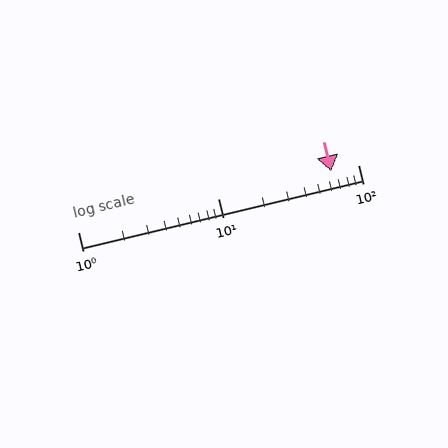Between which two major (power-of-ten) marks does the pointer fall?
The pointer is between 10 and 100.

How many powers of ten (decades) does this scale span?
The scale spans 2 decades, from 1 to 100.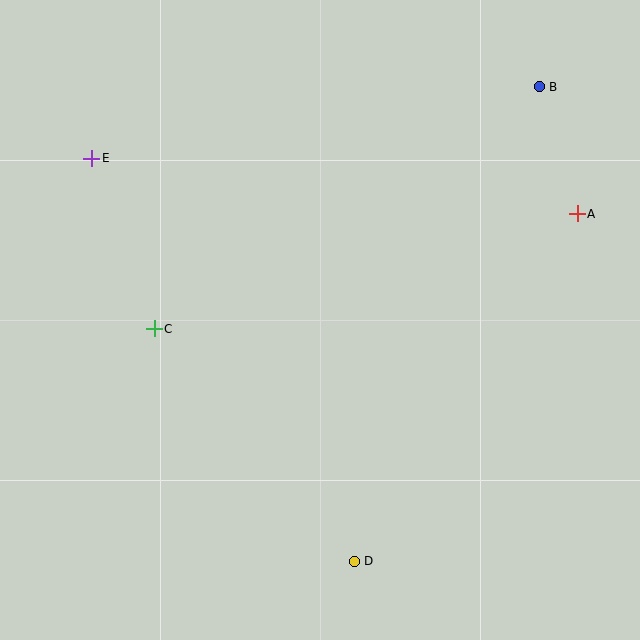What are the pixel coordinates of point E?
Point E is at (92, 158).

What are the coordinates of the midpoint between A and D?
The midpoint between A and D is at (466, 388).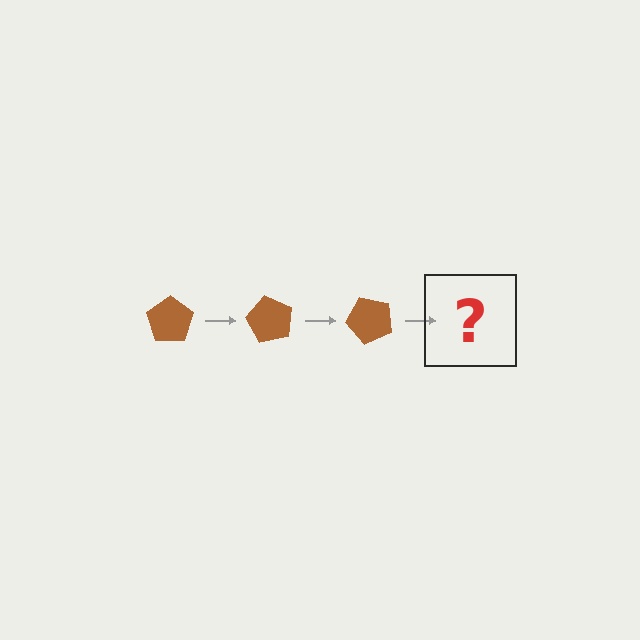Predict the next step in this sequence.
The next step is a brown pentagon rotated 180 degrees.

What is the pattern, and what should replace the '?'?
The pattern is that the pentagon rotates 60 degrees each step. The '?' should be a brown pentagon rotated 180 degrees.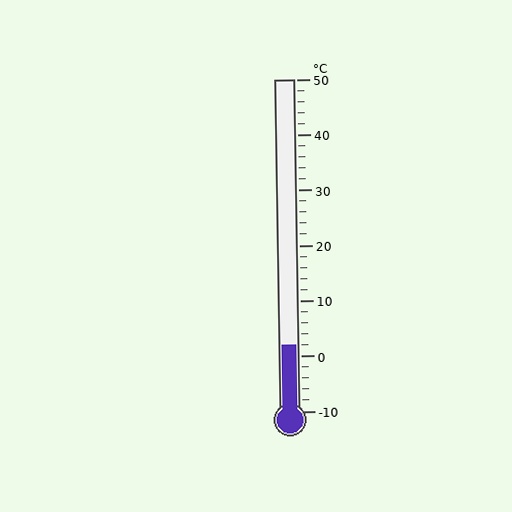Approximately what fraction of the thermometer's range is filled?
The thermometer is filled to approximately 20% of its range.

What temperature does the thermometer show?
The thermometer shows approximately 2°C.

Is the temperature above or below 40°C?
The temperature is below 40°C.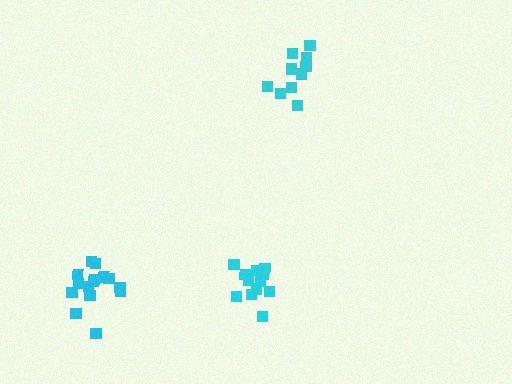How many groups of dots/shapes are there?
There are 3 groups.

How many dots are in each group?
Group 1: 12 dots, Group 2: 10 dots, Group 3: 15 dots (37 total).